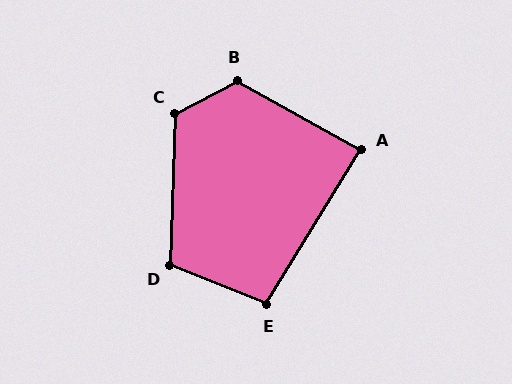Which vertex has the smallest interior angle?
A, at approximately 88 degrees.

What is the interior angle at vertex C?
Approximately 120 degrees (obtuse).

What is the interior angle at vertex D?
Approximately 110 degrees (obtuse).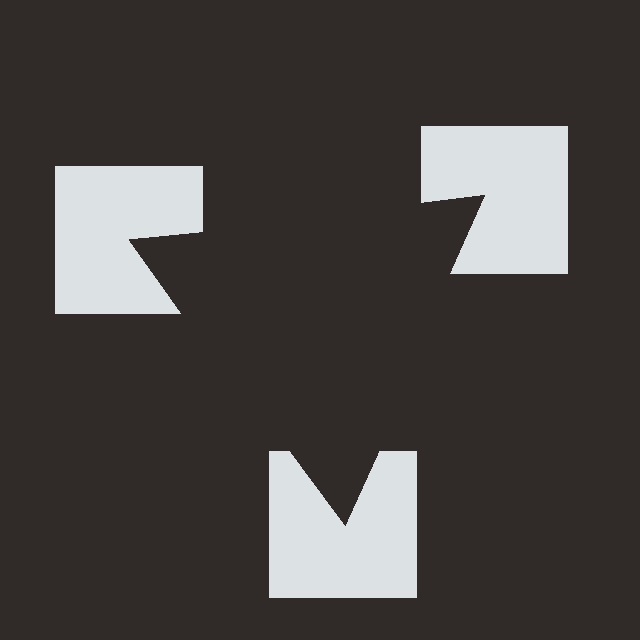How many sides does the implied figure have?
3 sides.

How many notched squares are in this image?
There are 3 — one at each vertex of the illusory triangle.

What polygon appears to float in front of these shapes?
An illusory triangle — its edges are inferred from the aligned wedge cuts in the notched squares, not physically drawn.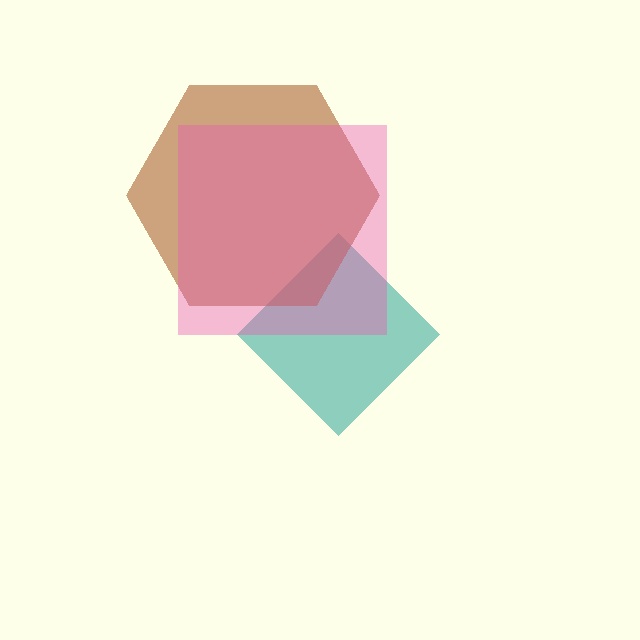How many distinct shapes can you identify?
There are 3 distinct shapes: a teal diamond, a brown hexagon, a pink square.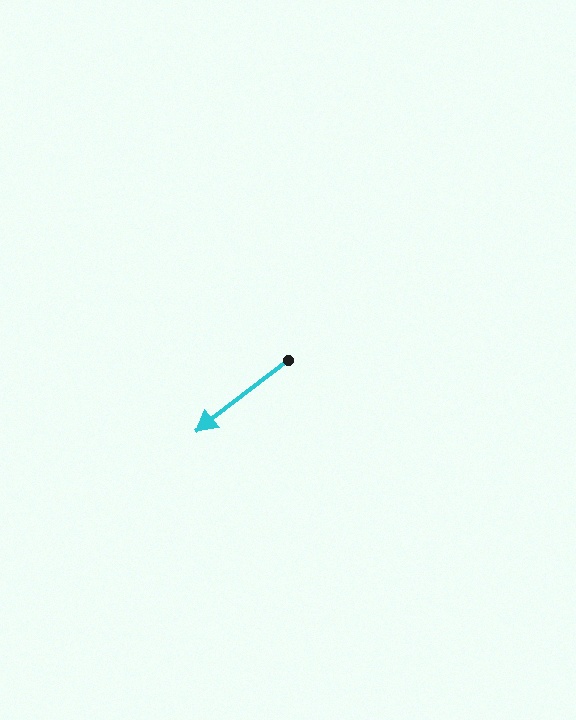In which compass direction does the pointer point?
Southwest.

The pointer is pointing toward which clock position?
Roughly 8 o'clock.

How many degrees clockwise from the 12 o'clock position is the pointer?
Approximately 232 degrees.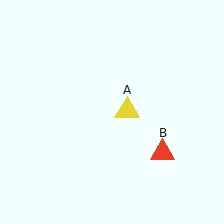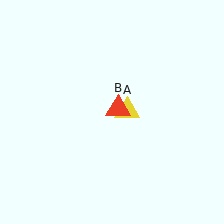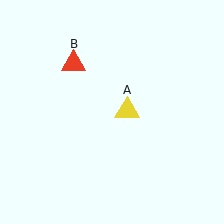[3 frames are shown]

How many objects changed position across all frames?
1 object changed position: red triangle (object B).